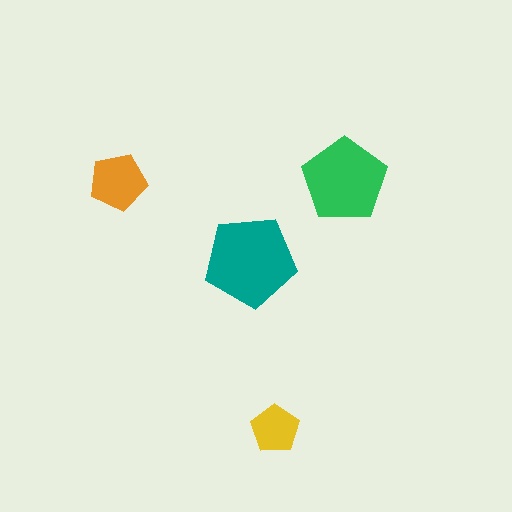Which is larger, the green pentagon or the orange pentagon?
The green one.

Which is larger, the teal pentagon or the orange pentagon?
The teal one.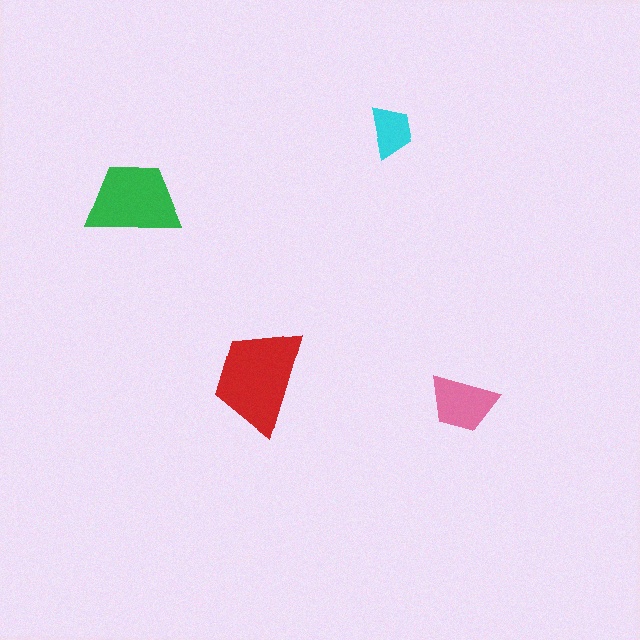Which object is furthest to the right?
The pink trapezoid is rightmost.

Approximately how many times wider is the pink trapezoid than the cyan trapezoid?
About 1.5 times wider.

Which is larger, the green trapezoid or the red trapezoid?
The red one.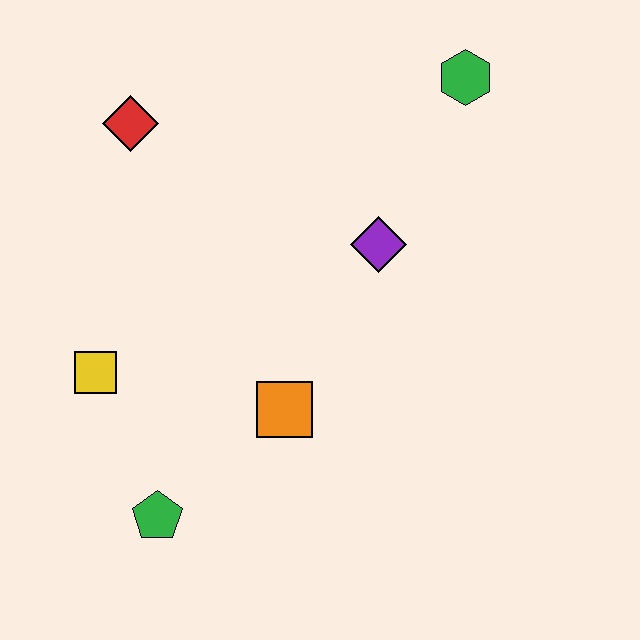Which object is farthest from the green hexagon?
The green pentagon is farthest from the green hexagon.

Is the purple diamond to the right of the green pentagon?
Yes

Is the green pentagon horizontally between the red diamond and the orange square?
Yes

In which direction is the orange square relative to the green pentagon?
The orange square is to the right of the green pentagon.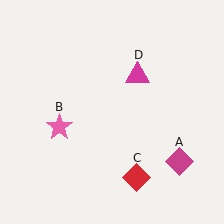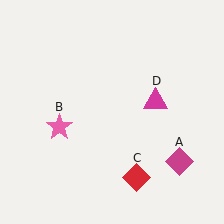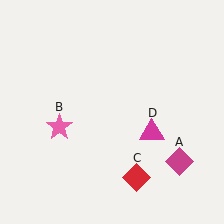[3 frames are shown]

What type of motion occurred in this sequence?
The magenta triangle (object D) rotated clockwise around the center of the scene.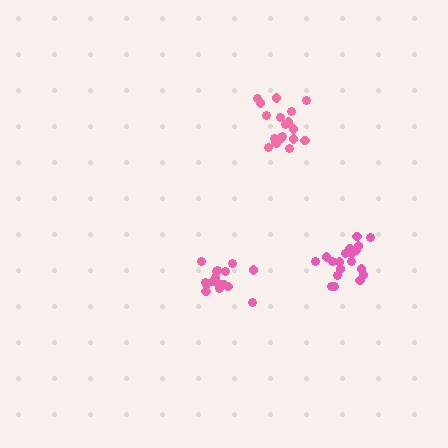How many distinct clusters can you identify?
There are 3 distinct clusters.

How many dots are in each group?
Group 1: 17 dots, Group 2: 19 dots, Group 3: 19 dots (55 total).